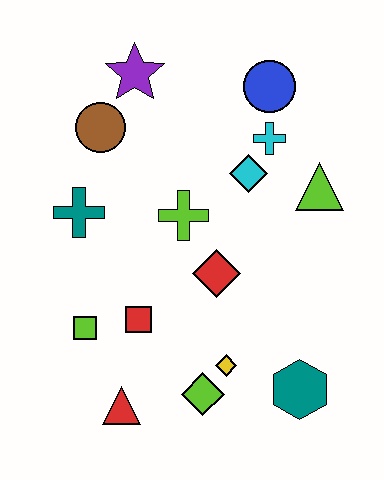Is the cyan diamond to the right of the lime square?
Yes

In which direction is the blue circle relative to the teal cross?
The blue circle is to the right of the teal cross.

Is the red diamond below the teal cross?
Yes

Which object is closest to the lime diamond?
The yellow diamond is closest to the lime diamond.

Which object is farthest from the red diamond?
The purple star is farthest from the red diamond.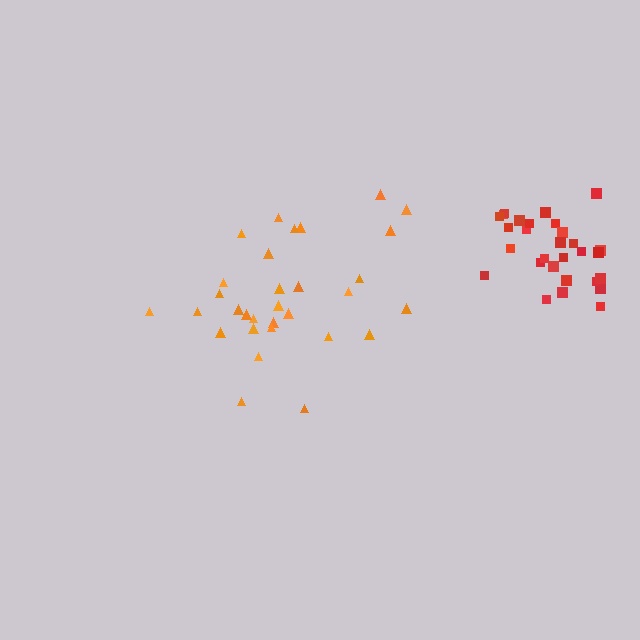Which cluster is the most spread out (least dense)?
Orange.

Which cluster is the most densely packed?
Red.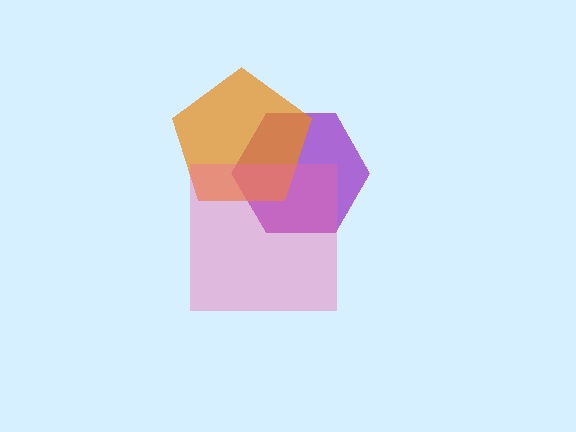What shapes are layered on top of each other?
The layered shapes are: a purple hexagon, an orange pentagon, a pink square.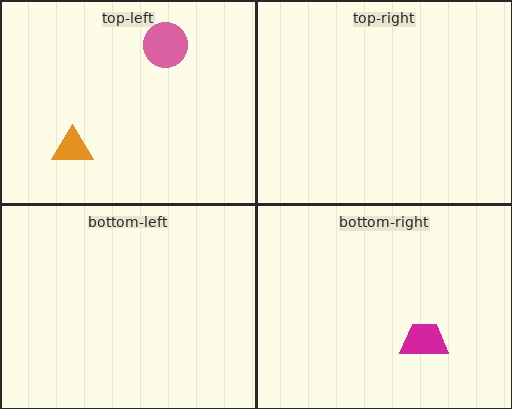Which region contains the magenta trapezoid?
The bottom-right region.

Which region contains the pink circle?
The top-left region.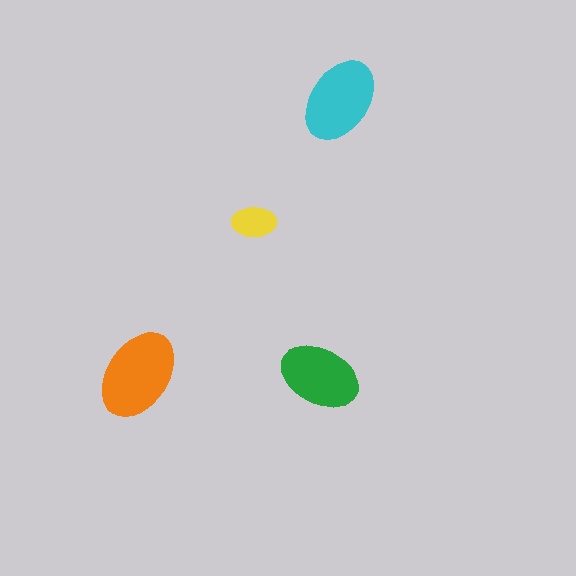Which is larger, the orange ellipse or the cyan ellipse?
The orange one.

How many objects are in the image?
There are 4 objects in the image.